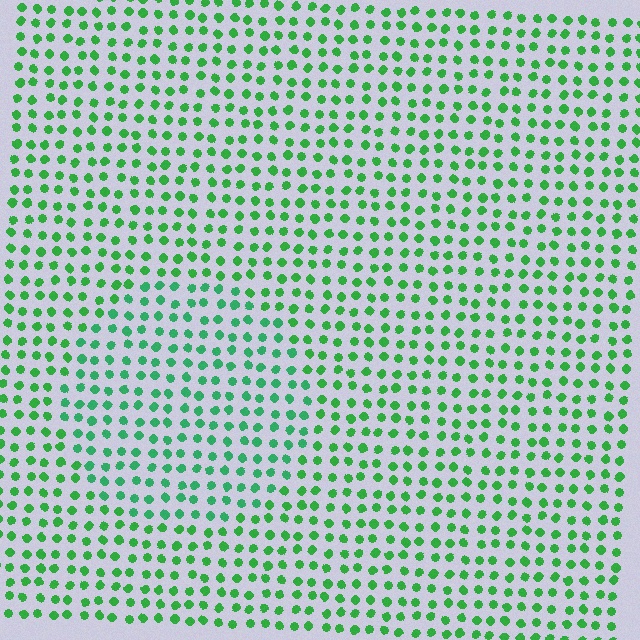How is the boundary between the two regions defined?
The boundary is defined purely by a slight shift in hue (about 19 degrees). Spacing, size, and orientation are identical on both sides.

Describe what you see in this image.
The image is filled with small green elements in a uniform arrangement. A circle-shaped region is visible where the elements are tinted to a slightly different hue, forming a subtle color boundary.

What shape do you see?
I see a circle.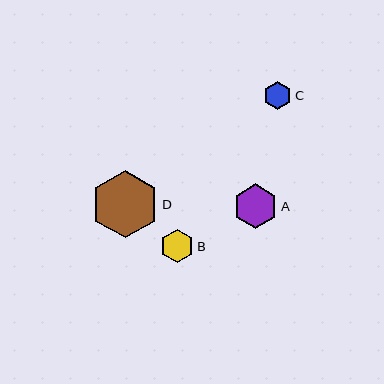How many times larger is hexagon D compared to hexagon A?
Hexagon D is approximately 1.5 times the size of hexagon A.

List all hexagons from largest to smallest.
From largest to smallest: D, A, B, C.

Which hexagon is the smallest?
Hexagon C is the smallest with a size of approximately 28 pixels.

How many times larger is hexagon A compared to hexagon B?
Hexagon A is approximately 1.3 times the size of hexagon B.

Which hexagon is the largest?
Hexagon D is the largest with a size of approximately 68 pixels.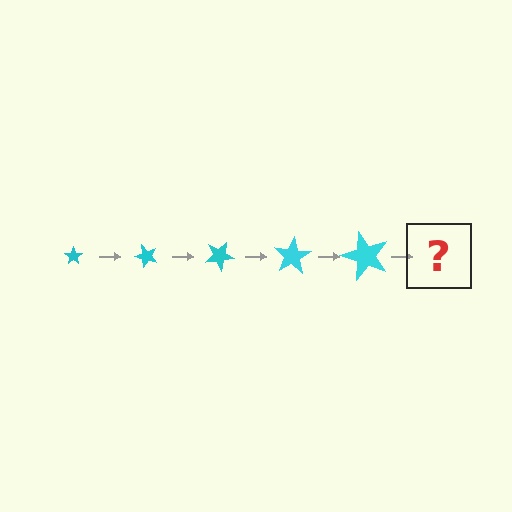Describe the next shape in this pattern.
It should be a star, larger than the previous one and rotated 250 degrees from the start.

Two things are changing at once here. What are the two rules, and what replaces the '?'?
The two rules are that the star grows larger each step and it rotates 50 degrees each step. The '?' should be a star, larger than the previous one and rotated 250 degrees from the start.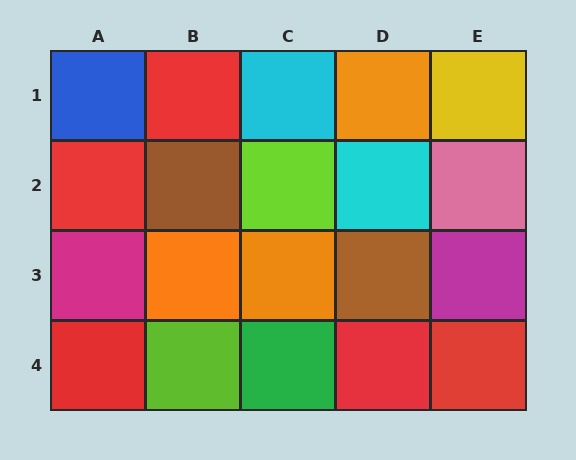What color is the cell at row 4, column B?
Lime.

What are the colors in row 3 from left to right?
Magenta, orange, orange, brown, magenta.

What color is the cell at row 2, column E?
Pink.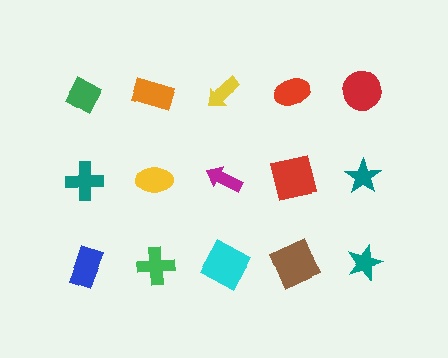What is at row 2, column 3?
A magenta arrow.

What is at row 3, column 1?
A blue rectangle.